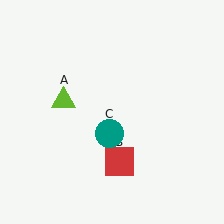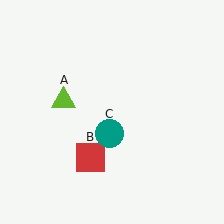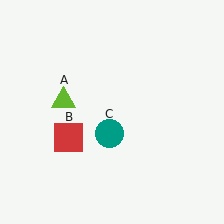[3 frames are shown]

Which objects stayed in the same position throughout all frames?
Lime triangle (object A) and teal circle (object C) remained stationary.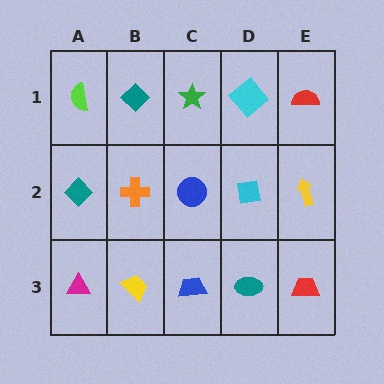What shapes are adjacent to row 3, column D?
A cyan square (row 2, column D), a blue trapezoid (row 3, column C), a red trapezoid (row 3, column E).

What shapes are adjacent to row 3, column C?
A blue circle (row 2, column C), a yellow trapezoid (row 3, column B), a teal ellipse (row 3, column D).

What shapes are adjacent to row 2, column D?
A cyan diamond (row 1, column D), a teal ellipse (row 3, column D), a blue circle (row 2, column C), a yellow arrow (row 2, column E).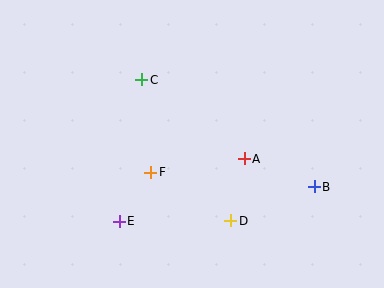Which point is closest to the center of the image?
Point F at (151, 172) is closest to the center.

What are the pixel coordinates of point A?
Point A is at (244, 159).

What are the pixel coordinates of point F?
Point F is at (151, 172).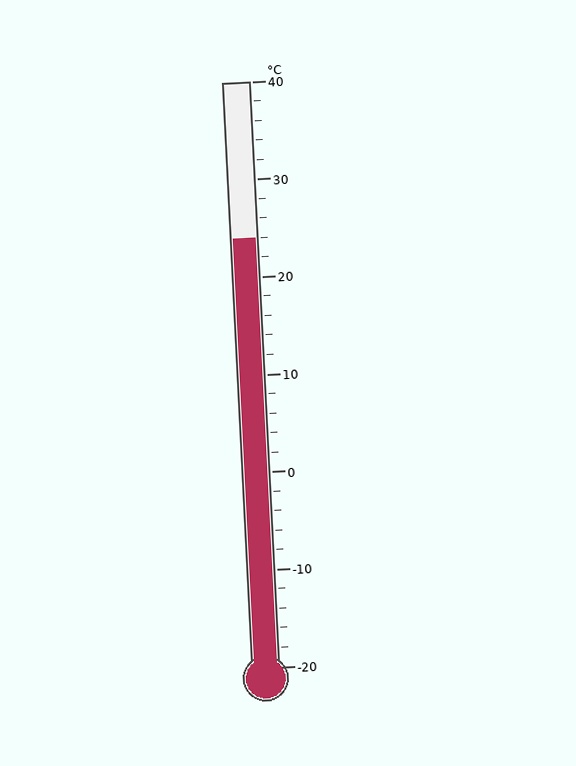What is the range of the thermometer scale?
The thermometer scale ranges from -20°C to 40°C.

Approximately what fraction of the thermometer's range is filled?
The thermometer is filled to approximately 75% of its range.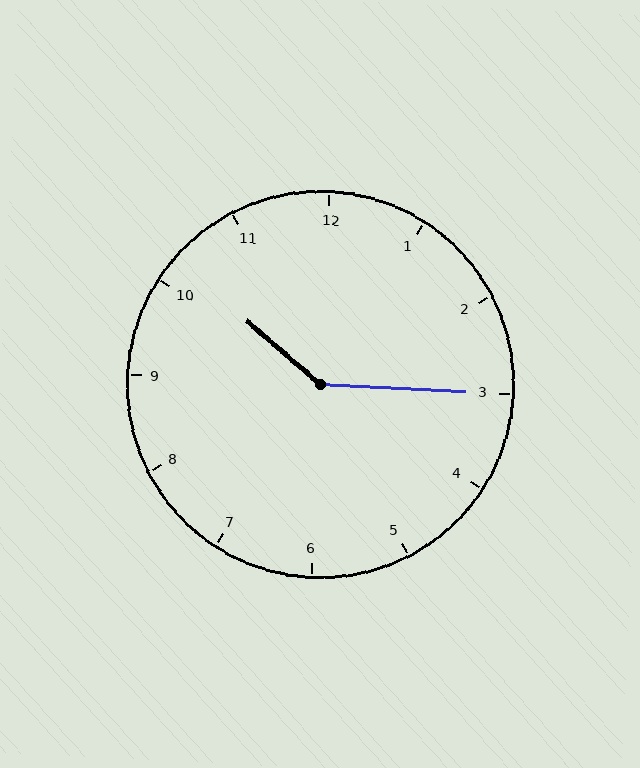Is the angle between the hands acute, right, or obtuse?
It is obtuse.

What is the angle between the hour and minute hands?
Approximately 142 degrees.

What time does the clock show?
10:15.